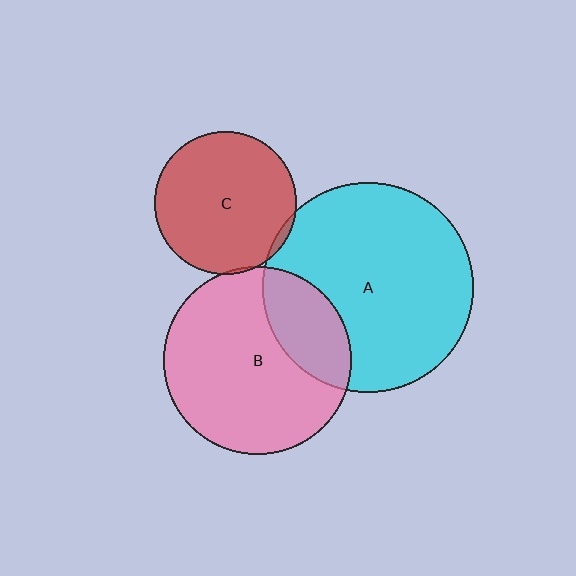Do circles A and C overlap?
Yes.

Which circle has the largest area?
Circle A (cyan).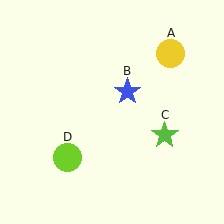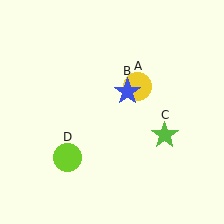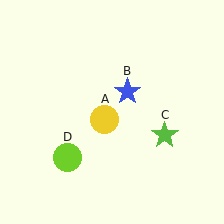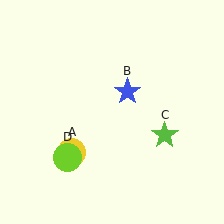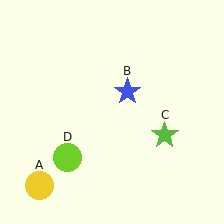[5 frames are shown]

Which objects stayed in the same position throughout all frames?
Blue star (object B) and lime star (object C) and lime circle (object D) remained stationary.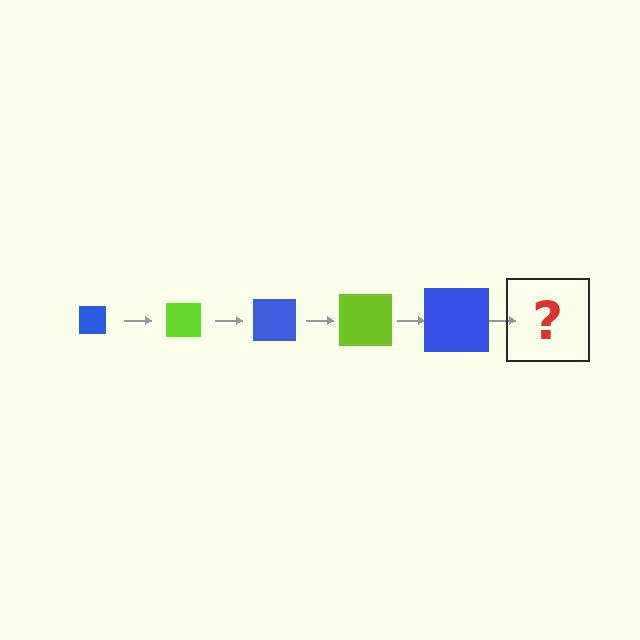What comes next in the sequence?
The next element should be a lime square, larger than the previous one.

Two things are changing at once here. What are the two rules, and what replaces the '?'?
The two rules are that the square grows larger each step and the color cycles through blue and lime. The '?' should be a lime square, larger than the previous one.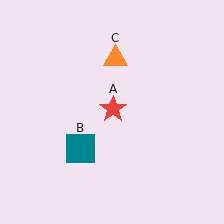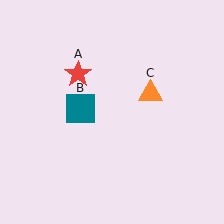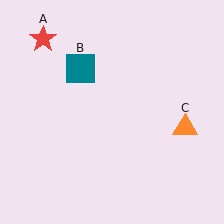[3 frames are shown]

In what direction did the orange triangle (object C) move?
The orange triangle (object C) moved down and to the right.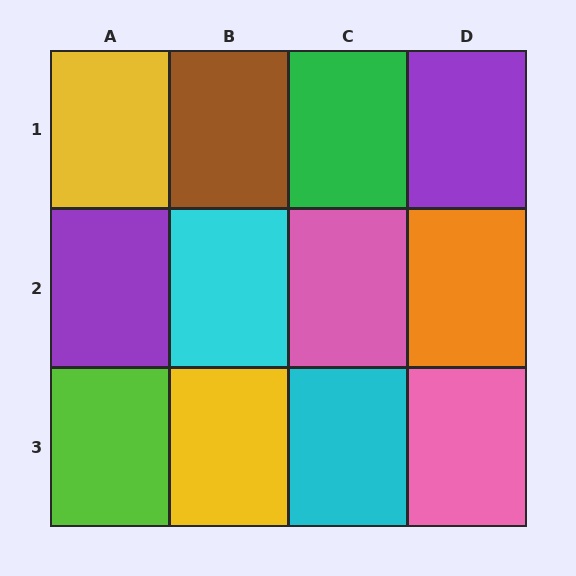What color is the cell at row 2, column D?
Orange.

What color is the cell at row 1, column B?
Brown.